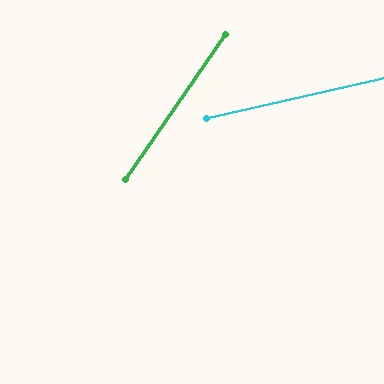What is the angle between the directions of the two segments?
Approximately 43 degrees.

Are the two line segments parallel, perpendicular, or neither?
Neither parallel nor perpendicular — they differ by about 43°.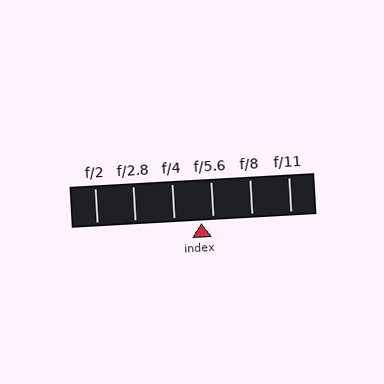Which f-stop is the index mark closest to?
The index mark is closest to f/5.6.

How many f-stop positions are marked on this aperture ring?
There are 6 f-stop positions marked.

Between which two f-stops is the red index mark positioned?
The index mark is between f/4 and f/5.6.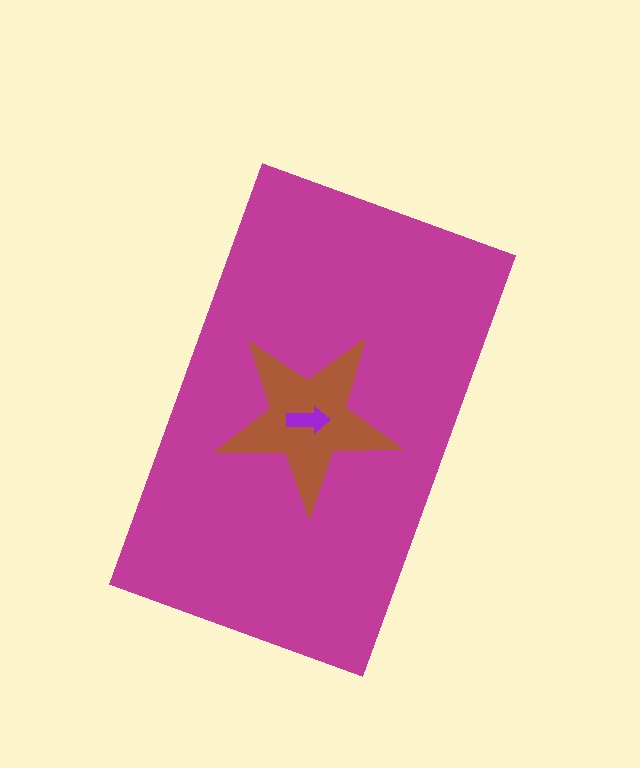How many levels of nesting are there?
3.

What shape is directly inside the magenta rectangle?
The brown star.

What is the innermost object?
The purple arrow.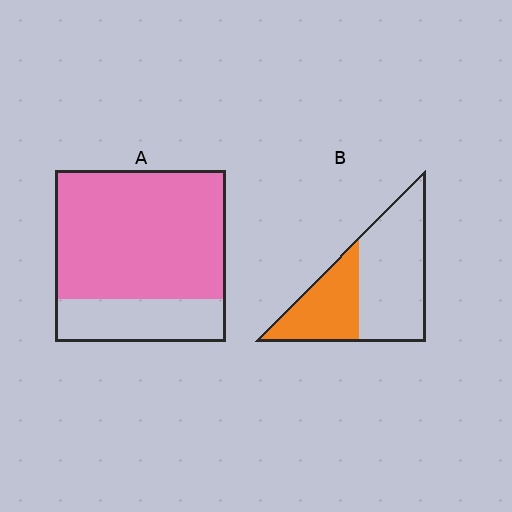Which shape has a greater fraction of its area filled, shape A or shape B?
Shape A.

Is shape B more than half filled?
No.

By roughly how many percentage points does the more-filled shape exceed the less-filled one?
By roughly 40 percentage points (A over B).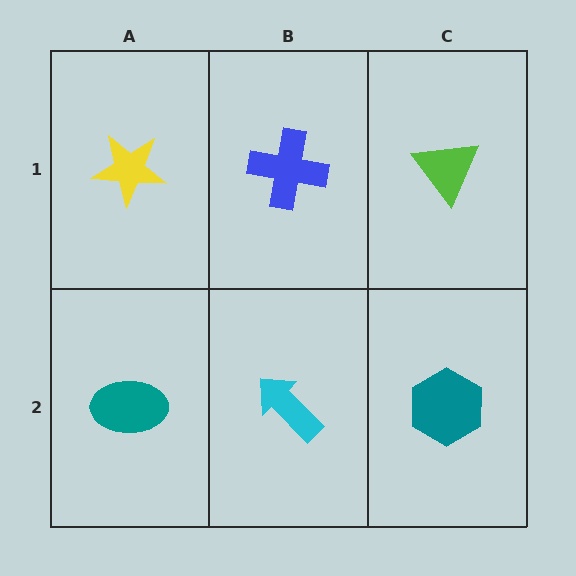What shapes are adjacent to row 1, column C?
A teal hexagon (row 2, column C), a blue cross (row 1, column B).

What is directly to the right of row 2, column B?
A teal hexagon.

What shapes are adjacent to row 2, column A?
A yellow star (row 1, column A), a cyan arrow (row 2, column B).